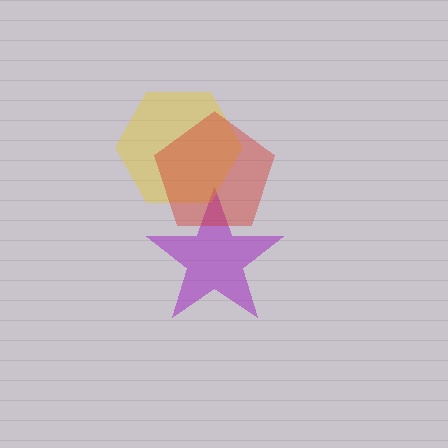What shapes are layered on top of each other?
The layered shapes are: a purple star, a yellow hexagon, a red pentagon.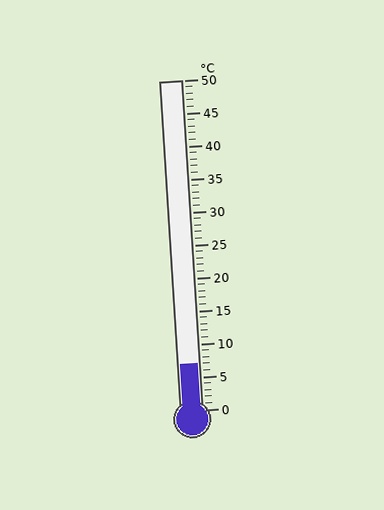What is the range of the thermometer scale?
The thermometer scale ranges from 0°C to 50°C.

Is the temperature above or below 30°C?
The temperature is below 30°C.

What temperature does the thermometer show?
The thermometer shows approximately 7°C.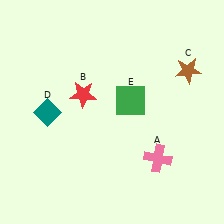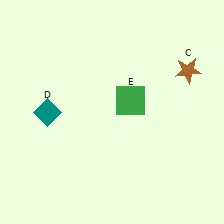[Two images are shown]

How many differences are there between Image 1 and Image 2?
There are 2 differences between the two images.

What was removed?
The pink cross (A), the red star (B) were removed in Image 2.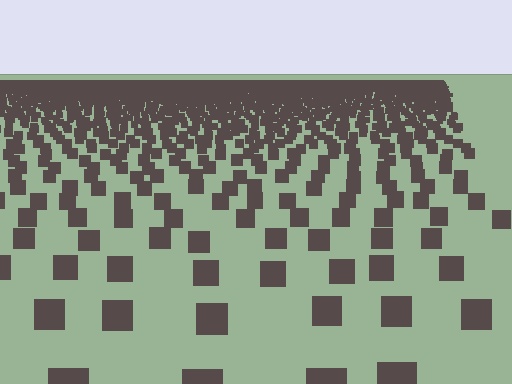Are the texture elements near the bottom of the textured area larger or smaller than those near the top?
Larger. Near the bottom, elements are closer to the viewer and appear at a bigger on-screen size.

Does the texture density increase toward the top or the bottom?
Density increases toward the top.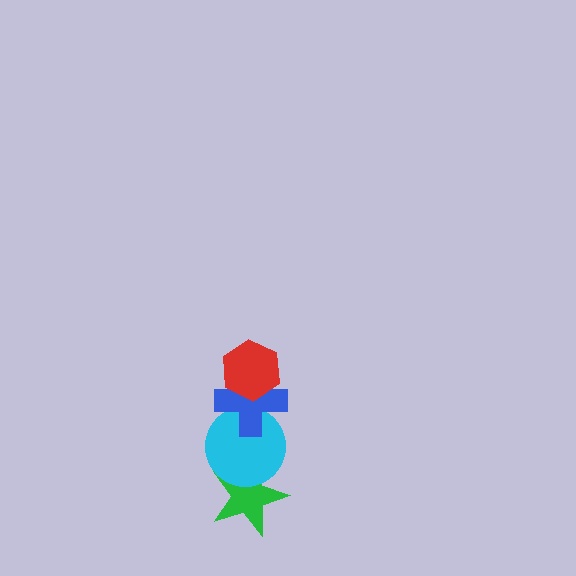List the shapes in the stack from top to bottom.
From top to bottom: the red hexagon, the blue cross, the cyan circle, the green star.